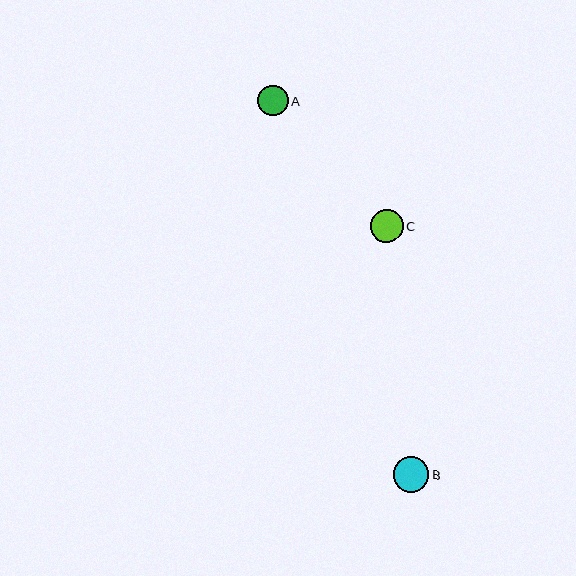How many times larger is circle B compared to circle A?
Circle B is approximately 1.2 times the size of circle A.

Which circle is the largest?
Circle B is the largest with a size of approximately 36 pixels.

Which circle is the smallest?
Circle A is the smallest with a size of approximately 31 pixels.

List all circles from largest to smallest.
From largest to smallest: B, C, A.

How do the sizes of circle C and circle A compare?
Circle C and circle A are approximately the same size.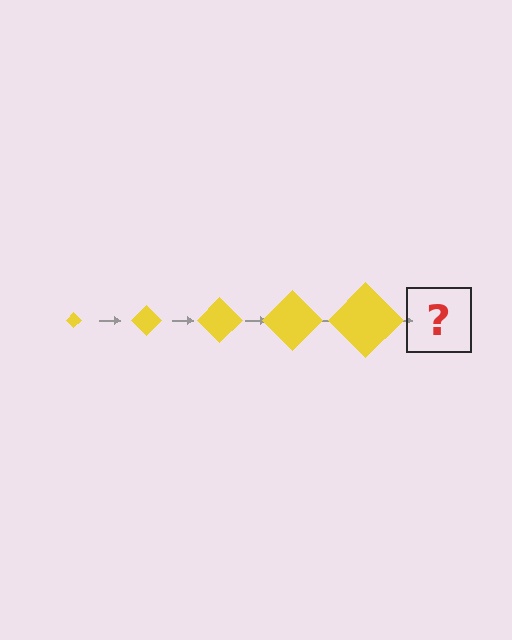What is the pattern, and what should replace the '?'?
The pattern is that the diamond gets progressively larger each step. The '?' should be a yellow diamond, larger than the previous one.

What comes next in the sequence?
The next element should be a yellow diamond, larger than the previous one.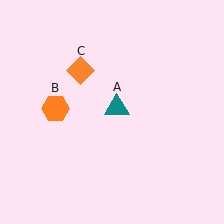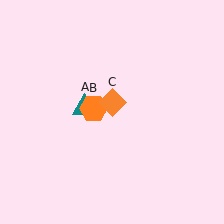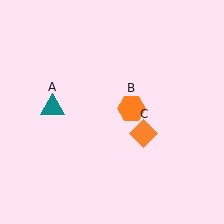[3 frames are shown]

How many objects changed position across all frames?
3 objects changed position: teal triangle (object A), orange hexagon (object B), orange diamond (object C).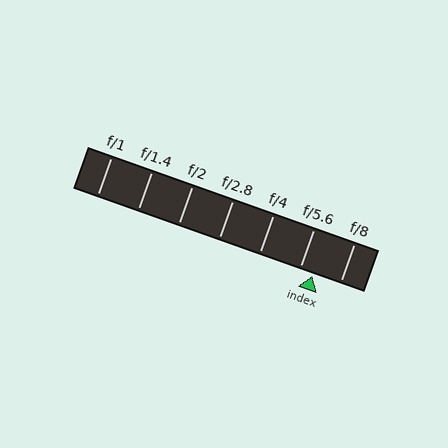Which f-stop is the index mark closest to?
The index mark is closest to f/5.6.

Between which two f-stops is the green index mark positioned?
The index mark is between f/5.6 and f/8.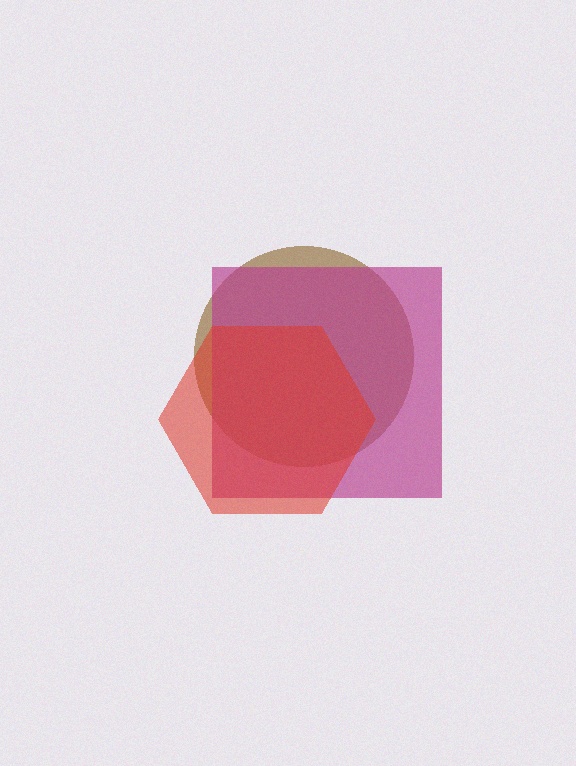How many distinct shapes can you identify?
There are 3 distinct shapes: a brown circle, a magenta square, a red hexagon.